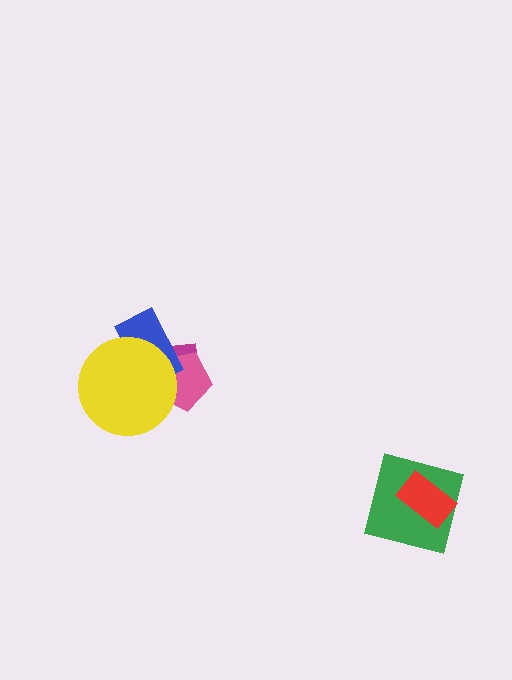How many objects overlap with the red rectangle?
1 object overlaps with the red rectangle.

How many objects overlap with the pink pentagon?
3 objects overlap with the pink pentagon.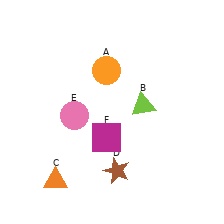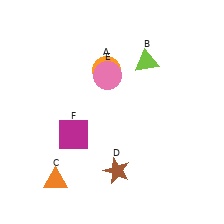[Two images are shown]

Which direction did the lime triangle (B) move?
The lime triangle (B) moved up.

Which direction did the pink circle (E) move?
The pink circle (E) moved up.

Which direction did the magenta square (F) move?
The magenta square (F) moved left.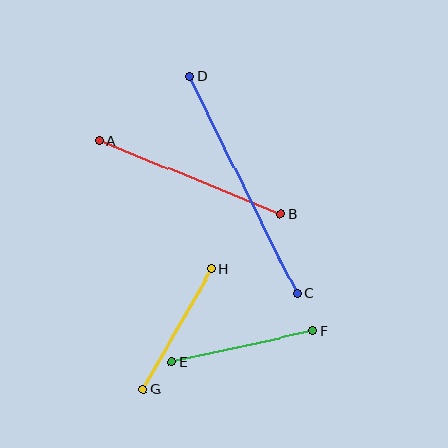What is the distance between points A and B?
The distance is approximately 196 pixels.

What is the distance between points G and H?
The distance is approximately 138 pixels.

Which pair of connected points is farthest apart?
Points C and D are farthest apart.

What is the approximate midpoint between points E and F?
The midpoint is at approximately (242, 346) pixels.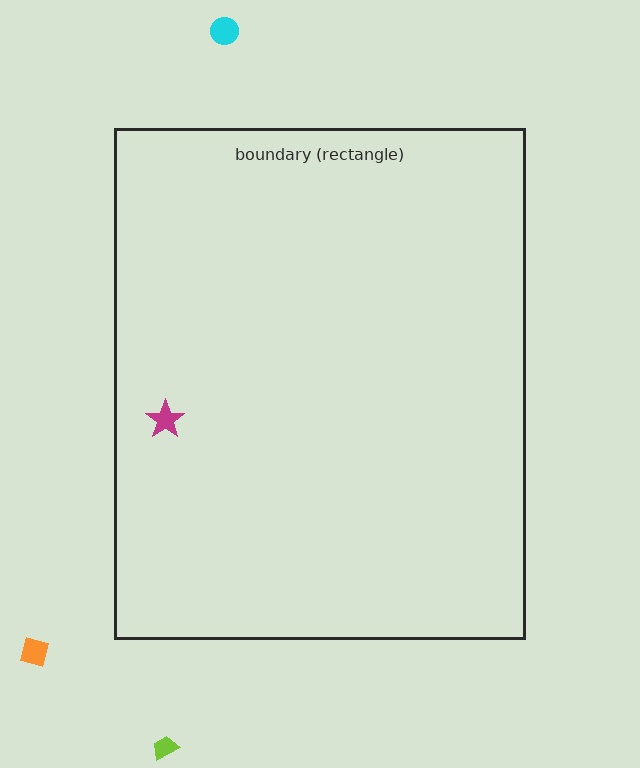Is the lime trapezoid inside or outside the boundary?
Outside.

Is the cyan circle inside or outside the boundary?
Outside.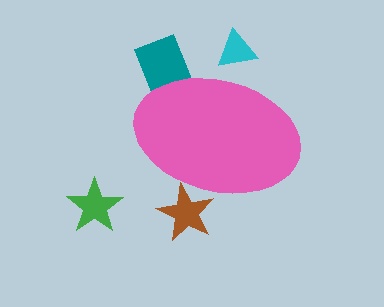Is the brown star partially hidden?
Yes, the brown star is partially hidden behind the pink ellipse.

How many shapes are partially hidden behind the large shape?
3 shapes are partially hidden.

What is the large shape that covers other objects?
A pink ellipse.